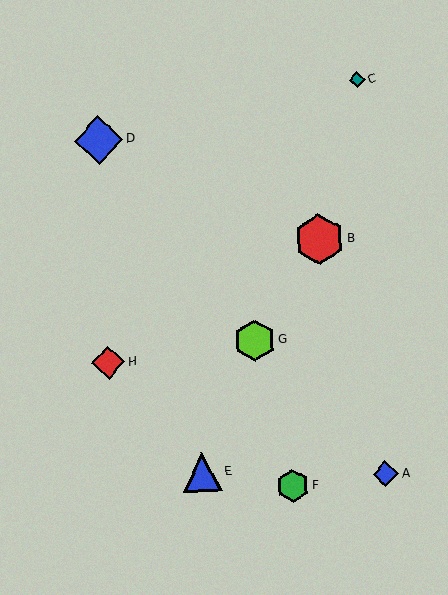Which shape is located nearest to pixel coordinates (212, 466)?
The blue triangle (labeled E) at (202, 472) is nearest to that location.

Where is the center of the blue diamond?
The center of the blue diamond is at (386, 474).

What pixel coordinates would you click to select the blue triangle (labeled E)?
Click at (202, 472) to select the blue triangle E.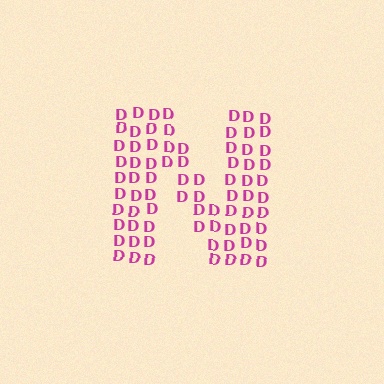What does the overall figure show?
The overall figure shows the letter N.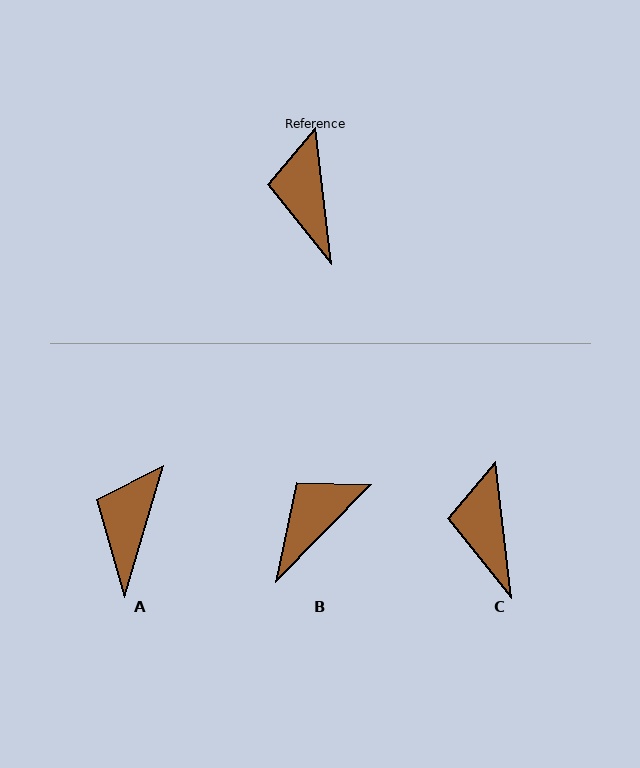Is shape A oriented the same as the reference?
No, it is off by about 23 degrees.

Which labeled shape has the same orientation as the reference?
C.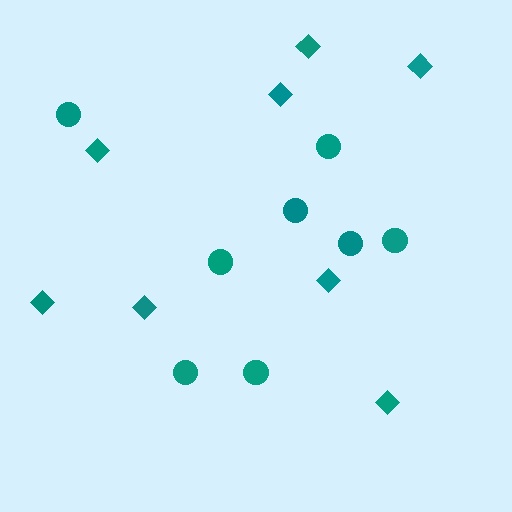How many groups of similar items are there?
There are 2 groups: one group of circles (8) and one group of diamonds (8).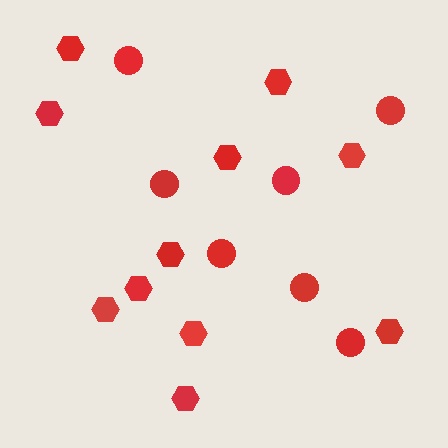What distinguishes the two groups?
There are 2 groups: one group of circles (7) and one group of hexagons (11).